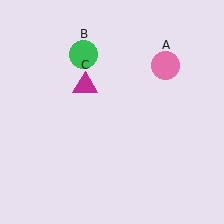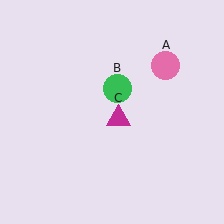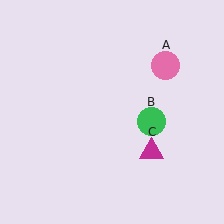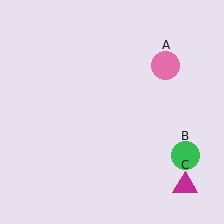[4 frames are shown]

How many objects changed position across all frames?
2 objects changed position: green circle (object B), magenta triangle (object C).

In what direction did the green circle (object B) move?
The green circle (object B) moved down and to the right.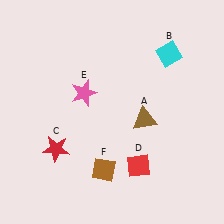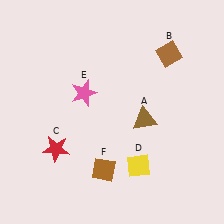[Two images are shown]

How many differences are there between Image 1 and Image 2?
There are 2 differences between the two images.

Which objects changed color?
B changed from cyan to brown. D changed from red to yellow.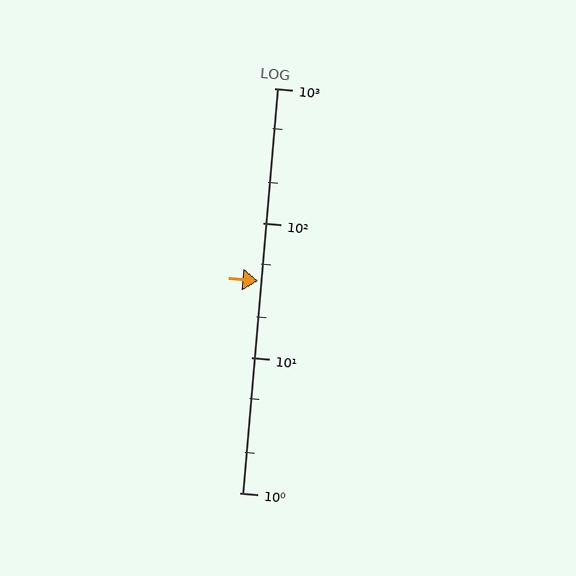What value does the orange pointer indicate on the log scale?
The pointer indicates approximately 37.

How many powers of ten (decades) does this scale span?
The scale spans 3 decades, from 1 to 1000.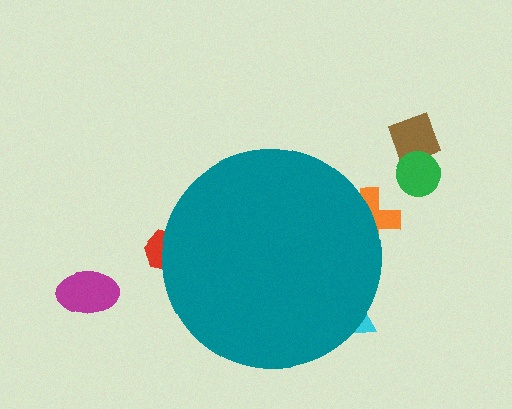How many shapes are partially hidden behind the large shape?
3 shapes are partially hidden.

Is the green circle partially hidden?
No, the green circle is fully visible.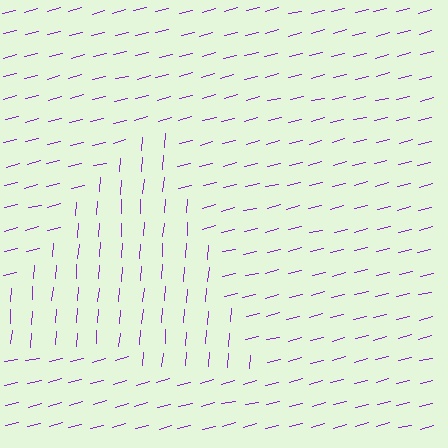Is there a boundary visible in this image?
Yes, there is a texture boundary formed by a change in line orientation.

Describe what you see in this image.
The image is filled with small purple line segments. A triangle region in the image has lines oriented differently from the surrounding lines, creating a visible texture boundary.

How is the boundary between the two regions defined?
The boundary is defined purely by a change in line orientation (approximately 71 degrees difference). All lines are the same color and thickness.